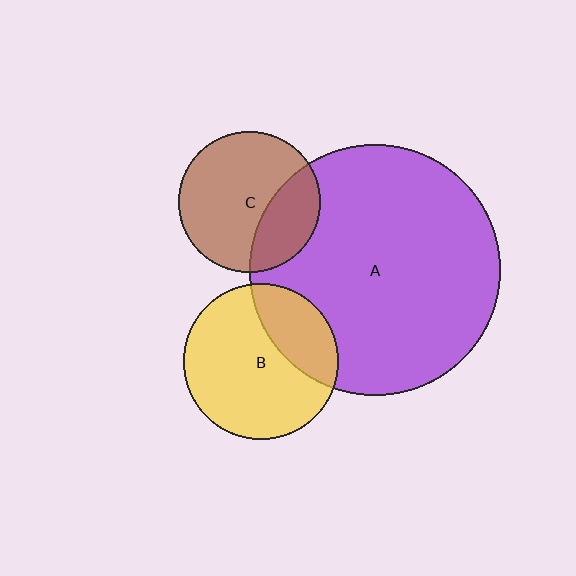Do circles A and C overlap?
Yes.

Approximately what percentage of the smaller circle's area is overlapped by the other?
Approximately 30%.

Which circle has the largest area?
Circle A (purple).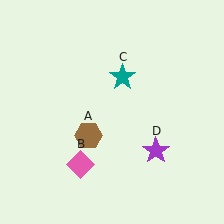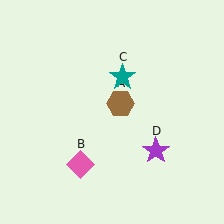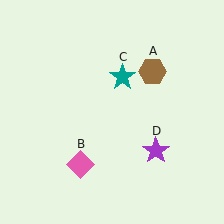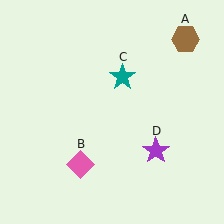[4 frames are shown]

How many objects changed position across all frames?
1 object changed position: brown hexagon (object A).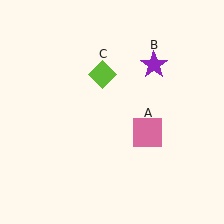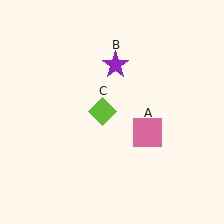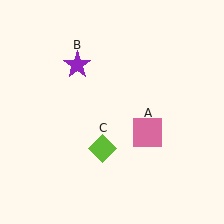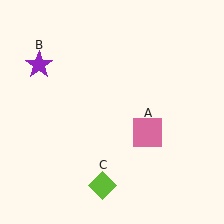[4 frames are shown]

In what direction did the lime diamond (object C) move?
The lime diamond (object C) moved down.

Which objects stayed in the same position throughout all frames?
Pink square (object A) remained stationary.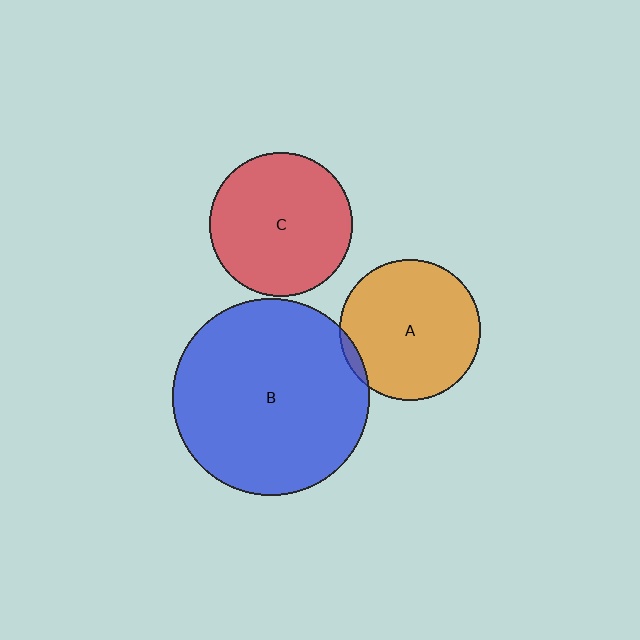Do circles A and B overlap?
Yes.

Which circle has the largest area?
Circle B (blue).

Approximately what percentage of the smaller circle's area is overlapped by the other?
Approximately 5%.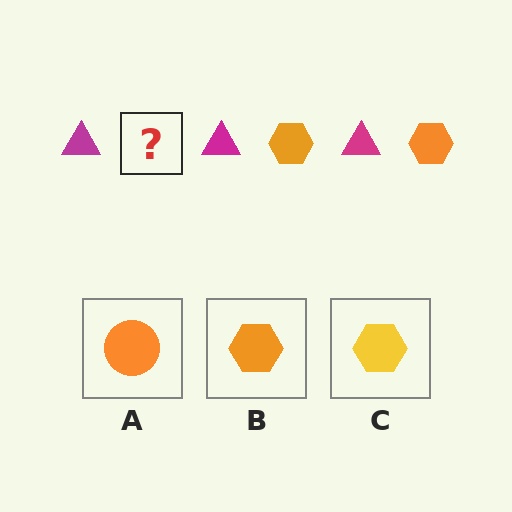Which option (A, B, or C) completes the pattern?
B.